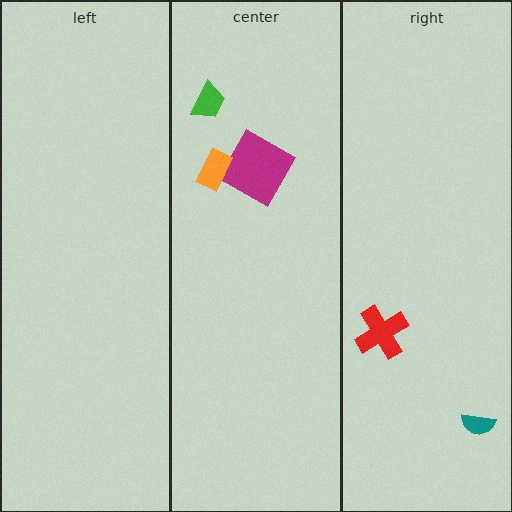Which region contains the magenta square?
The center region.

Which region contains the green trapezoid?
The center region.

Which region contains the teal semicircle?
The right region.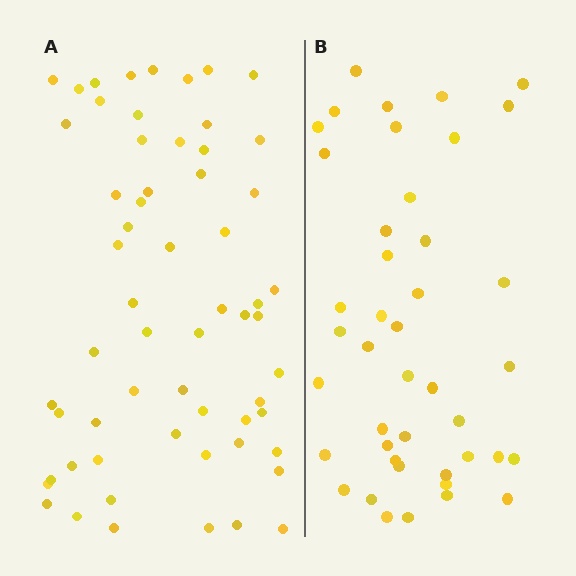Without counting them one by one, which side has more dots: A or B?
Region A (the left region) has more dots.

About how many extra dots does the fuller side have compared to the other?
Region A has approximately 15 more dots than region B.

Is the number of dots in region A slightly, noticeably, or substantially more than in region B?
Region A has noticeably more, but not dramatically so. The ratio is roughly 1.4 to 1.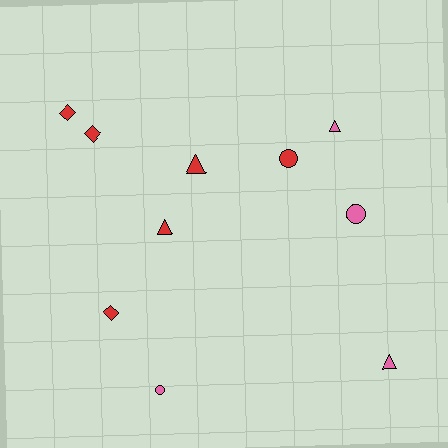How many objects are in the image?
There are 10 objects.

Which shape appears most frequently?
Triangle, with 4 objects.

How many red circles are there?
There is 1 red circle.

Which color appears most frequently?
Red, with 6 objects.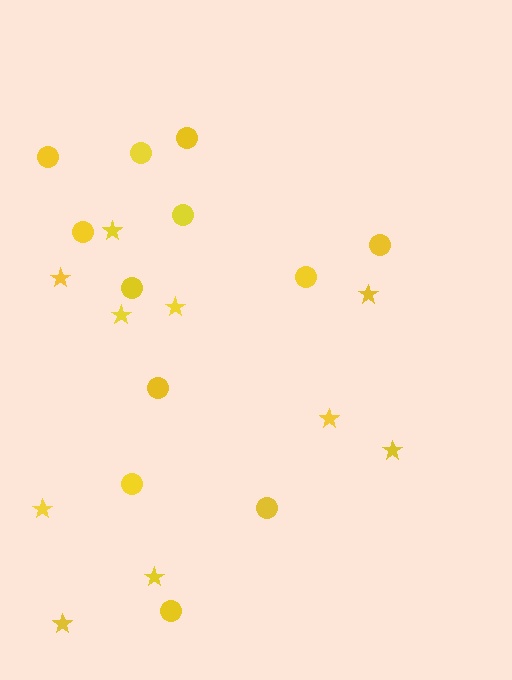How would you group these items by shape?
There are 2 groups: one group of circles (12) and one group of stars (10).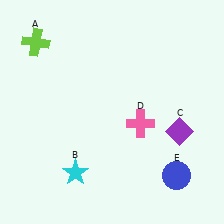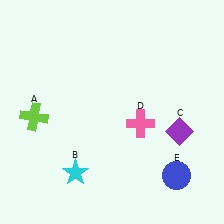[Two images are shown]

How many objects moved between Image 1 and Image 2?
1 object moved between the two images.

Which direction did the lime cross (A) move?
The lime cross (A) moved down.